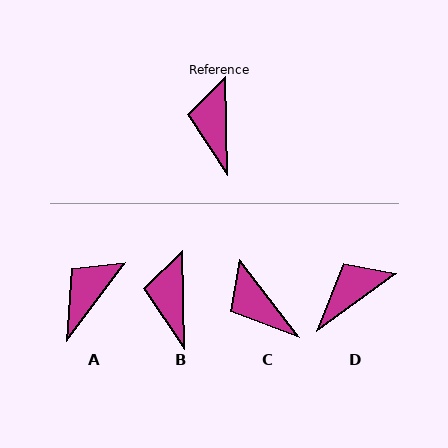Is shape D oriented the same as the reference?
No, it is off by about 55 degrees.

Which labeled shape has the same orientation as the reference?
B.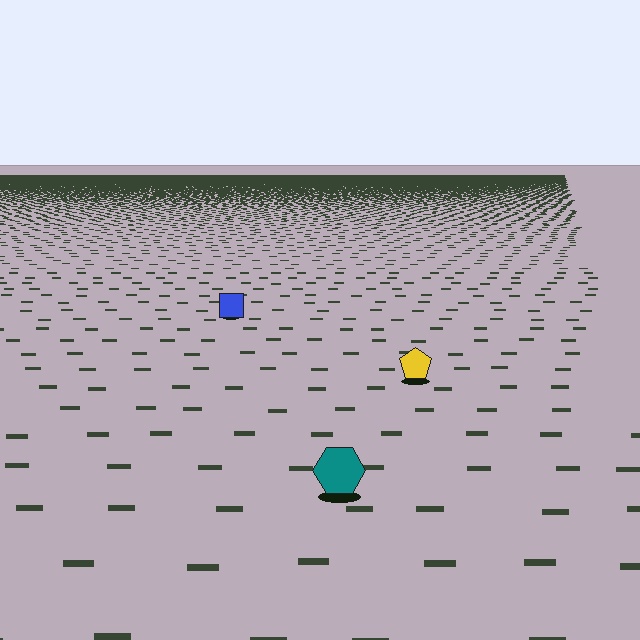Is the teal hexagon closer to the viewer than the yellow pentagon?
Yes. The teal hexagon is closer — you can tell from the texture gradient: the ground texture is coarser near it.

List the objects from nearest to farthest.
From nearest to farthest: the teal hexagon, the yellow pentagon, the blue square.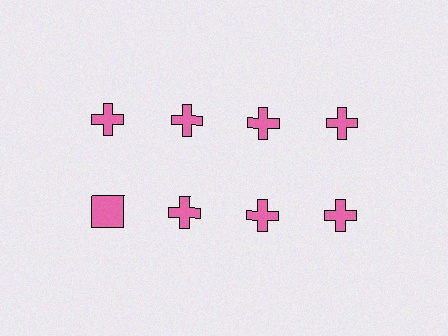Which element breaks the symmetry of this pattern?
The pink square in the second row, leftmost column breaks the symmetry. All other shapes are pink crosses.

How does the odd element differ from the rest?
It has a different shape: square instead of cross.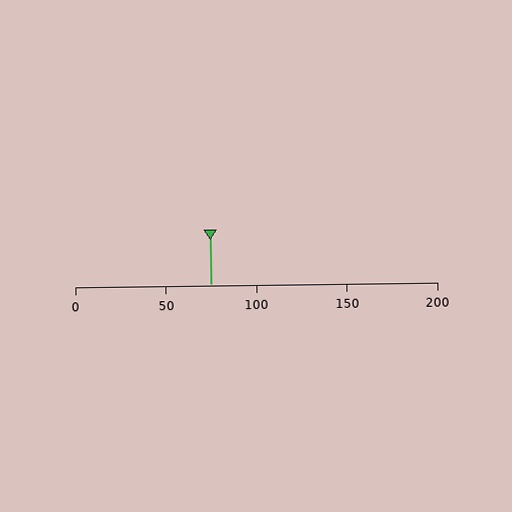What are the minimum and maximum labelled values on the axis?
The axis runs from 0 to 200.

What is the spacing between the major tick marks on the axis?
The major ticks are spaced 50 apart.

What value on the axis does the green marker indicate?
The marker indicates approximately 75.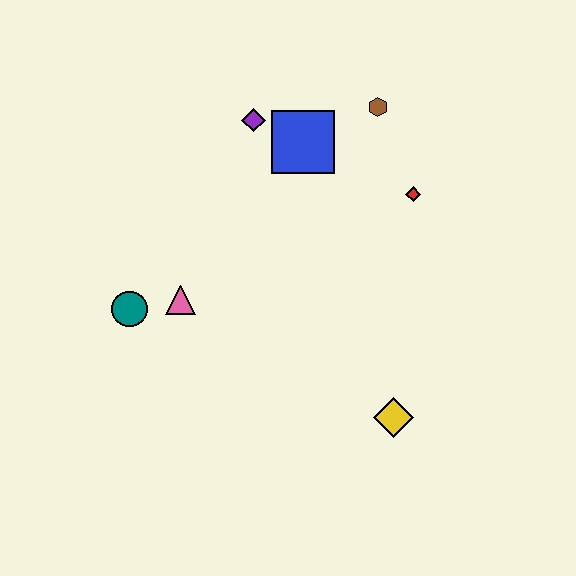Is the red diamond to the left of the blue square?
No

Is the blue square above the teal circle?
Yes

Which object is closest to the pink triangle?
The teal circle is closest to the pink triangle.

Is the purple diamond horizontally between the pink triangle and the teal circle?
No